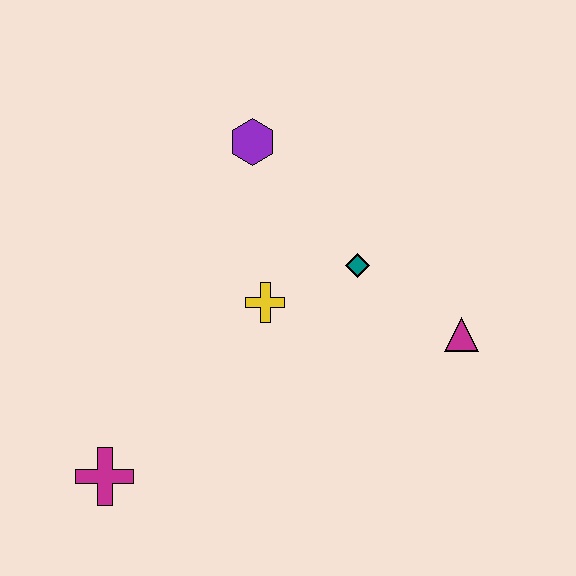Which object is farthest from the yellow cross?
The magenta cross is farthest from the yellow cross.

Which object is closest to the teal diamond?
The yellow cross is closest to the teal diamond.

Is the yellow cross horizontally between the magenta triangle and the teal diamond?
No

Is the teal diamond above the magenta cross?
Yes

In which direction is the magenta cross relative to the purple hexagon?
The magenta cross is below the purple hexagon.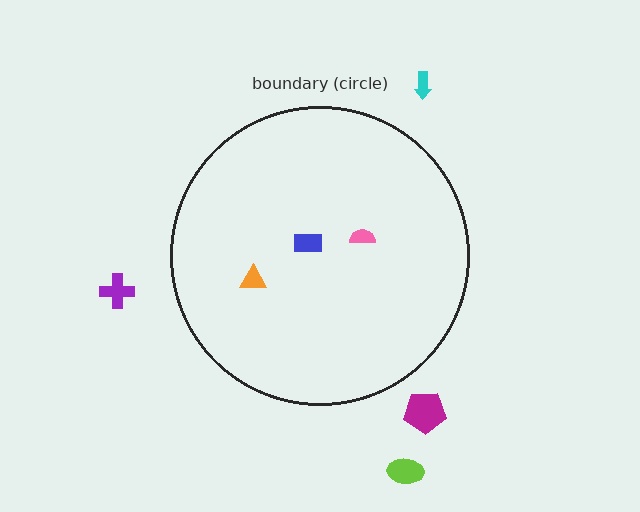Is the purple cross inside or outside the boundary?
Outside.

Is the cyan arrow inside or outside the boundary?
Outside.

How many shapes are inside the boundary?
3 inside, 4 outside.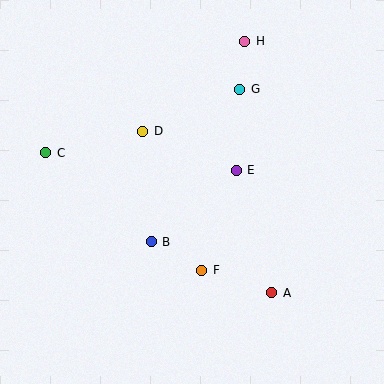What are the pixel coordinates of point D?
Point D is at (143, 131).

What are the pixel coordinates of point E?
Point E is at (236, 170).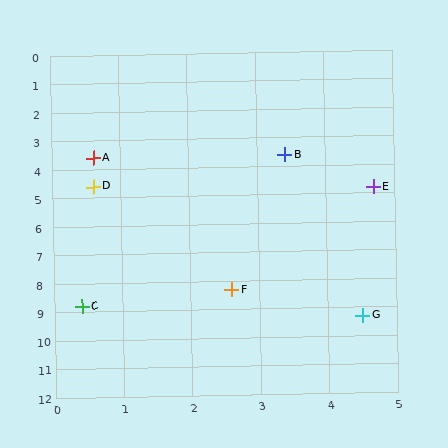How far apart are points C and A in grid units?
Points C and A are about 5.2 grid units apart.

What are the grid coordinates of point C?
Point C is at approximately (0.4, 8.8).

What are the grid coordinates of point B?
Point B is at approximately (3.4, 3.6).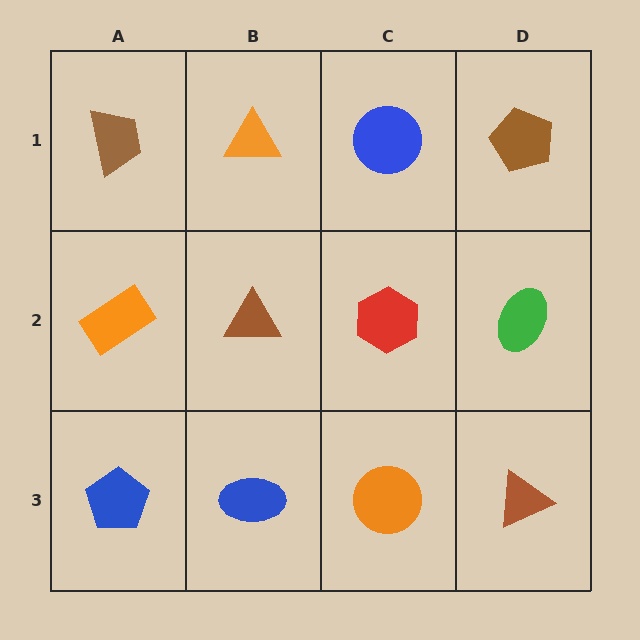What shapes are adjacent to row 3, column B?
A brown triangle (row 2, column B), a blue pentagon (row 3, column A), an orange circle (row 3, column C).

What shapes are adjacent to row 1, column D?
A green ellipse (row 2, column D), a blue circle (row 1, column C).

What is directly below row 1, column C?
A red hexagon.